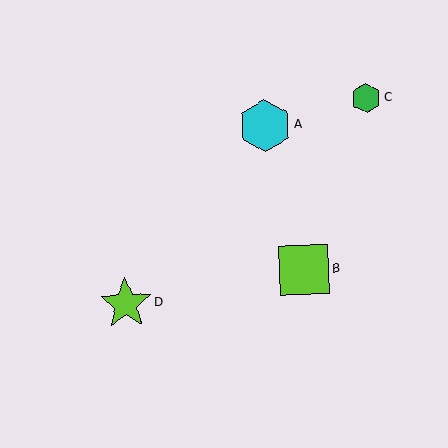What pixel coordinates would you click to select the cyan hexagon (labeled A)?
Click at (265, 125) to select the cyan hexagon A.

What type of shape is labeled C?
Shape C is a green hexagon.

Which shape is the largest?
The cyan hexagon (labeled A) is the largest.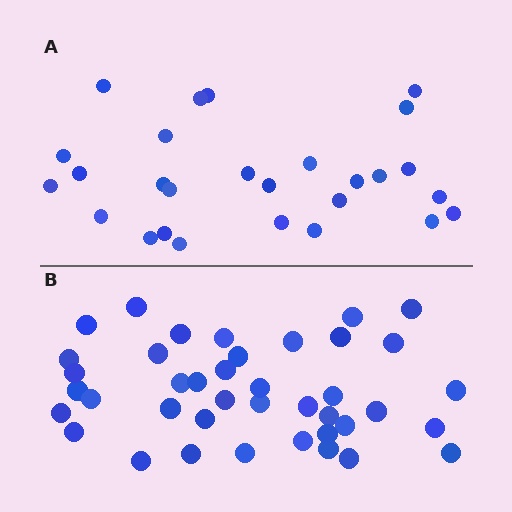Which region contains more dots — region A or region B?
Region B (the bottom region) has more dots.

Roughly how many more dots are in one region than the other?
Region B has approximately 15 more dots than region A.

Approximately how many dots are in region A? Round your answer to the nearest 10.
About 30 dots. (The exact count is 27, which rounds to 30.)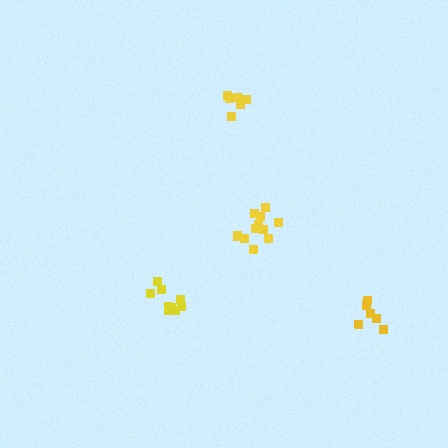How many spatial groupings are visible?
There are 4 spatial groupings.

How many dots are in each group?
Group 1: 11 dots, Group 2: 9 dots, Group 3: 6 dots, Group 4: 6 dots (32 total).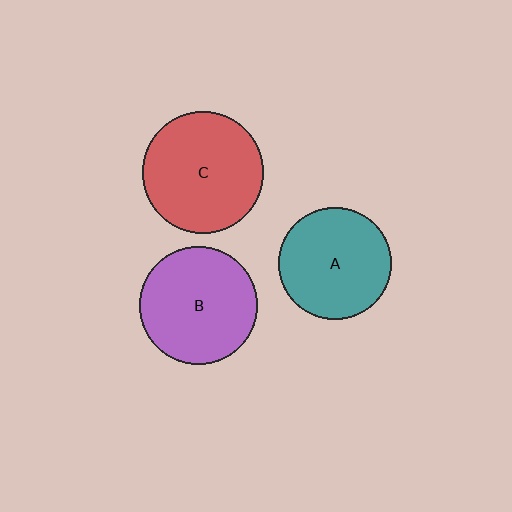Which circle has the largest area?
Circle C (red).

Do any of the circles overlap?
No, none of the circles overlap.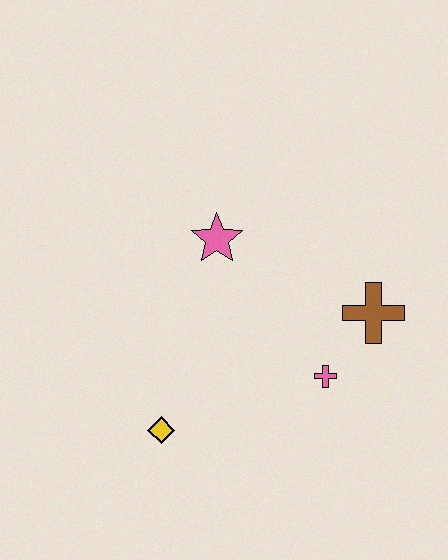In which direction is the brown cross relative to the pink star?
The brown cross is to the right of the pink star.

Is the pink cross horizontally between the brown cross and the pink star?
Yes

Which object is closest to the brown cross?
The pink cross is closest to the brown cross.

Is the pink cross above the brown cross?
No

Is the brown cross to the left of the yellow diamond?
No